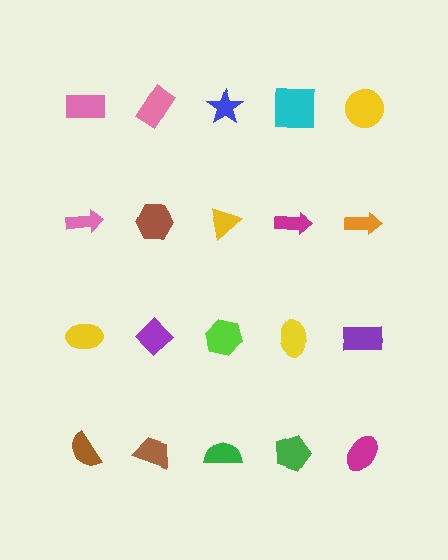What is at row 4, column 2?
A brown trapezoid.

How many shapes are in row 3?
5 shapes.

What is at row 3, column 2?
A purple diamond.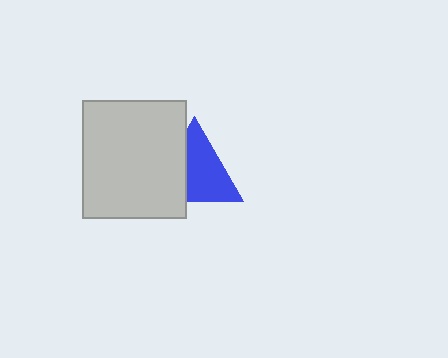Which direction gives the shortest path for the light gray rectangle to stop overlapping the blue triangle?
Moving left gives the shortest separation.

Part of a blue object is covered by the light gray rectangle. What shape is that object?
It is a triangle.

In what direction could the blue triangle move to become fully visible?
The blue triangle could move right. That would shift it out from behind the light gray rectangle entirely.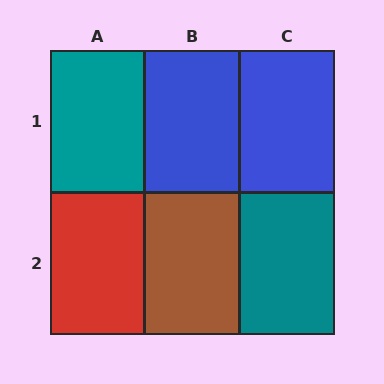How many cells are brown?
1 cell is brown.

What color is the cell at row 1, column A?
Teal.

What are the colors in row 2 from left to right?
Red, brown, teal.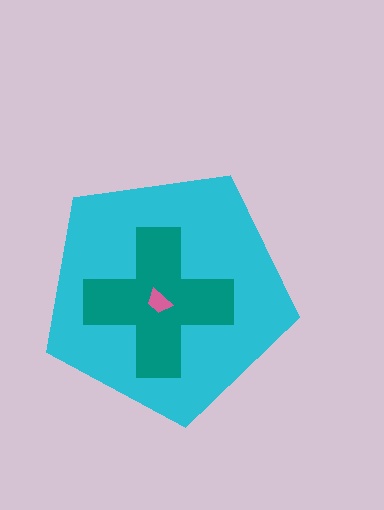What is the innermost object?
The pink trapezoid.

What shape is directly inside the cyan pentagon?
The teal cross.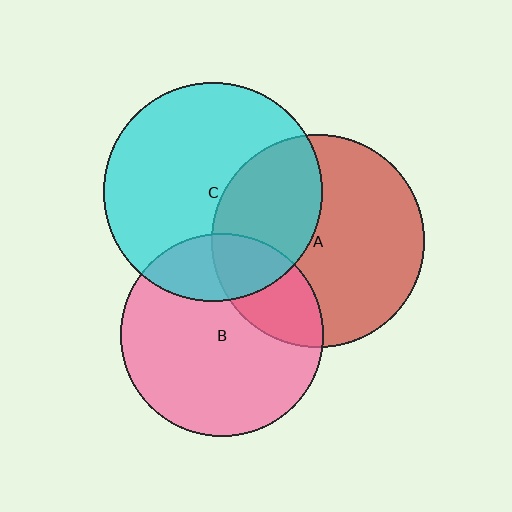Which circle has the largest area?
Circle C (cyan).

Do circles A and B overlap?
Yes.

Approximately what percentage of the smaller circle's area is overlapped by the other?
Approximately 25%.